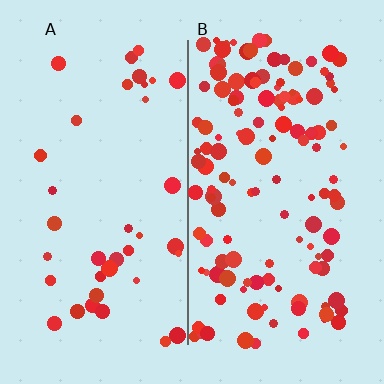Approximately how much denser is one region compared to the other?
Approximately 3.6× — region B over region A.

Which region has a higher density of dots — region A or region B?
B (the right).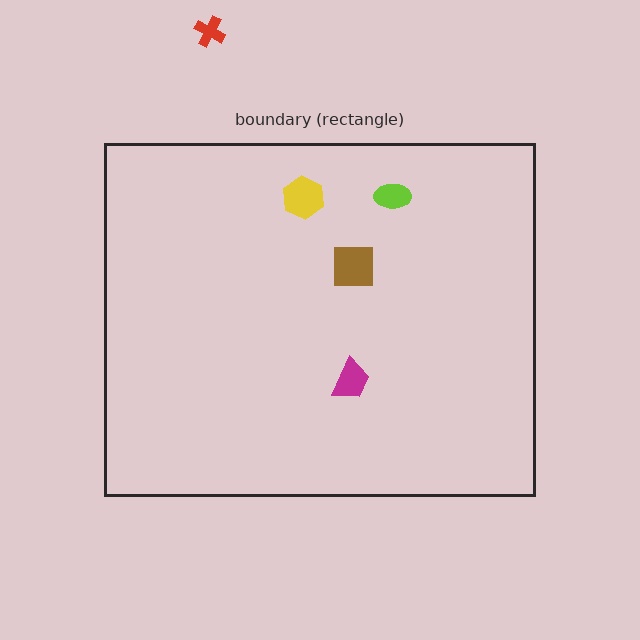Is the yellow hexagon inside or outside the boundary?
Inside.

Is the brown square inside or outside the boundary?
Inside.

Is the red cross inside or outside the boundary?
Outside.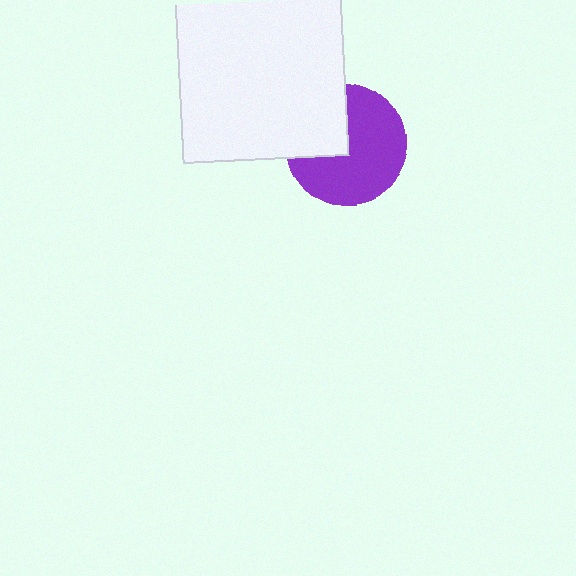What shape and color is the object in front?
The object in front is a white square.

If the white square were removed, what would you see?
You would see the complete purple circle.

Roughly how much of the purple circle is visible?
Most of it is visible (roughly 67%).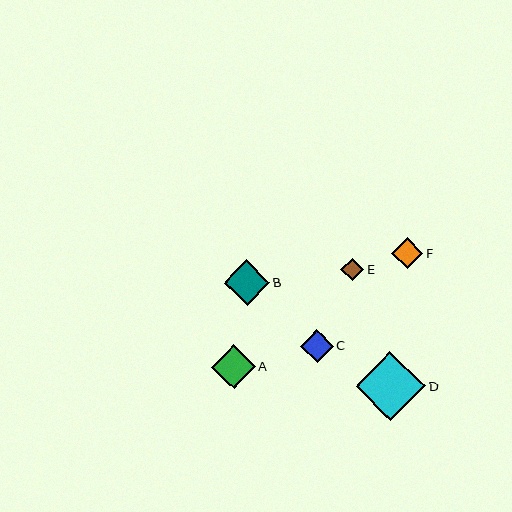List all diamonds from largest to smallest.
From largest to smallest: D, B, A, C, F, E.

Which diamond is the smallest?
Diamond E is the smallest with a size of approximately 23 pixels.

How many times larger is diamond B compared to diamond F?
Diamond B is approximately 1.5 times the size of diamond F.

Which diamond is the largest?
Diamond D is the largest with a size of approximately 69 pixels.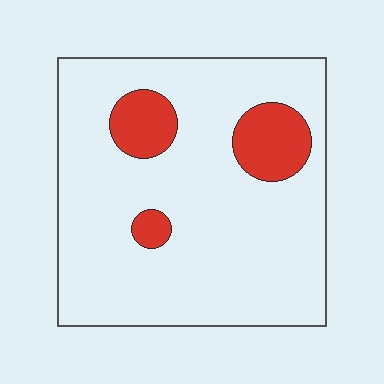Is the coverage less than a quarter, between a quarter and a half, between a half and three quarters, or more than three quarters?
Less than a quarter.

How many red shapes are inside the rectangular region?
3.